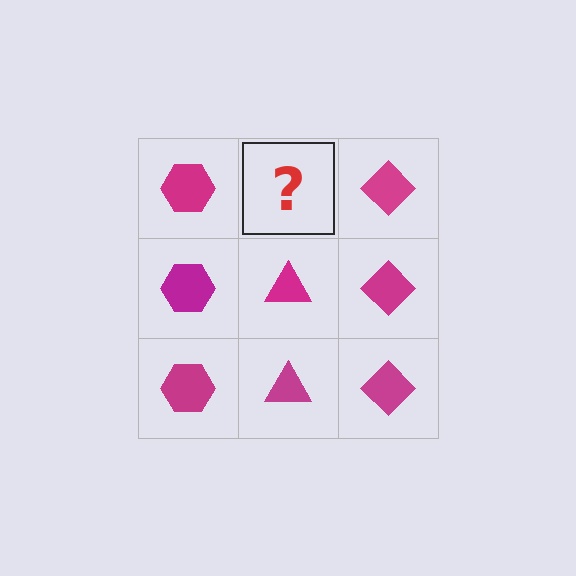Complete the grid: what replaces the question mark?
The question mark should be replaced with a magenta triangle.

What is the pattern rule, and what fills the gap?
The rule is that each column has a consistent shape. The gap should be filled with a magenta triangle.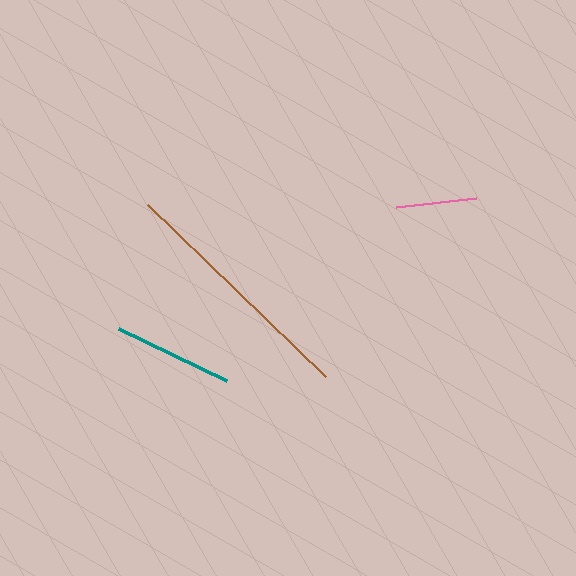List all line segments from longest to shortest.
From longest to shortest: brown, teal, pink.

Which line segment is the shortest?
The pink line is the shortest at approximately 80 pixels.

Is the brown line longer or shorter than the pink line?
The brown line is longer than the pink line.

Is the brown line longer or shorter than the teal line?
The brown line is longer than the teal line.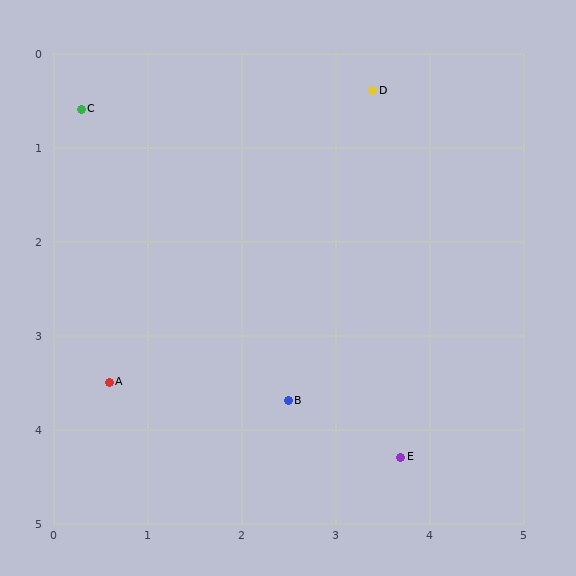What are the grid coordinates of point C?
Point C is at approximately (0.3, 0.6).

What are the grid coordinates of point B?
Point B is at approximately (2.5, 3.7).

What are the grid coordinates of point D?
Point D is at approximately (3.4, 0.4).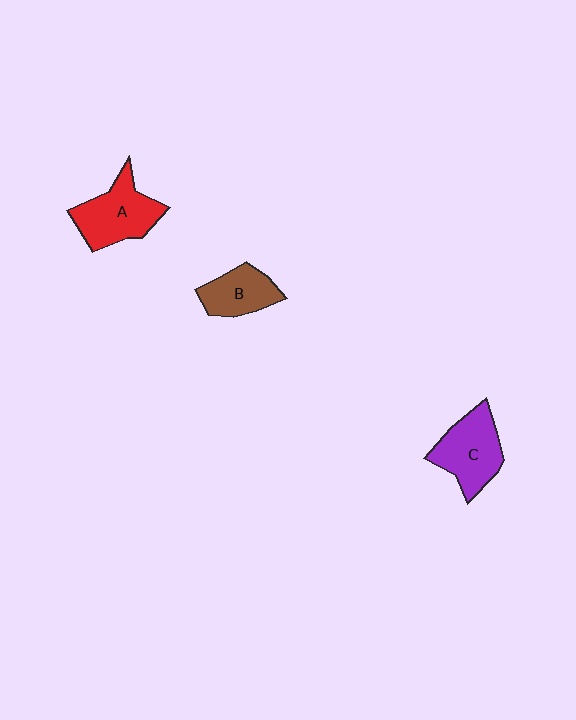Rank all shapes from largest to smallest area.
From largest to smallest: A (red), C (purple), B (brown).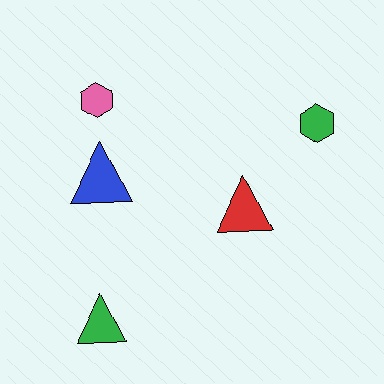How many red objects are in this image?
There is 1 red object.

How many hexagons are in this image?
There are 2 hexagons.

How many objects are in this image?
There are 5 objects.